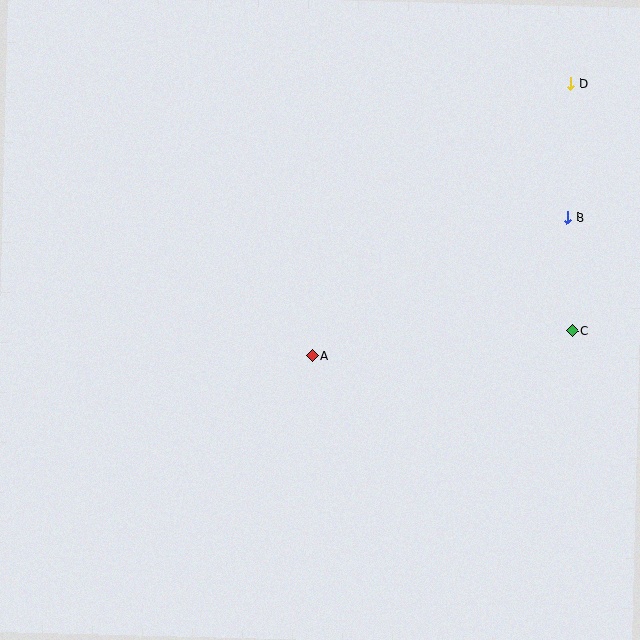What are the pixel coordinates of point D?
Point D is at (571, 84).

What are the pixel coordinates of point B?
Point B is at (568, 217).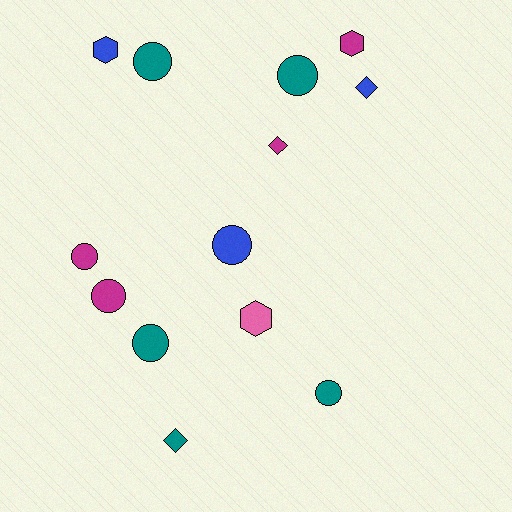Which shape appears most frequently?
Circle, with 7 objects.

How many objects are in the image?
There are 13 objects.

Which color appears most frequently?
Teal, with 5 objects.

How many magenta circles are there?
There are 2 magenta circles.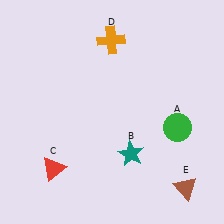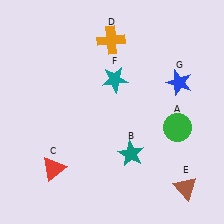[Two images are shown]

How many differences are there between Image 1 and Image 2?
There are 2 differences between the two images.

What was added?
A teal star (F), a blue star (G) were added in Image 2.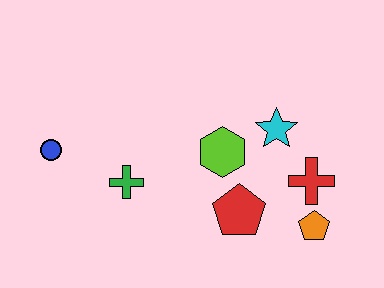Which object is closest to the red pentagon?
The lime hexagon is closest to the red pentagon.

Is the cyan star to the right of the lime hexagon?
Yes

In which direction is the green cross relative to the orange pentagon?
The green cross is to the left of the orange pentagon.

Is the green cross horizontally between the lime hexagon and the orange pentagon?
No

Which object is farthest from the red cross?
The blue circle is farthest from the red cross.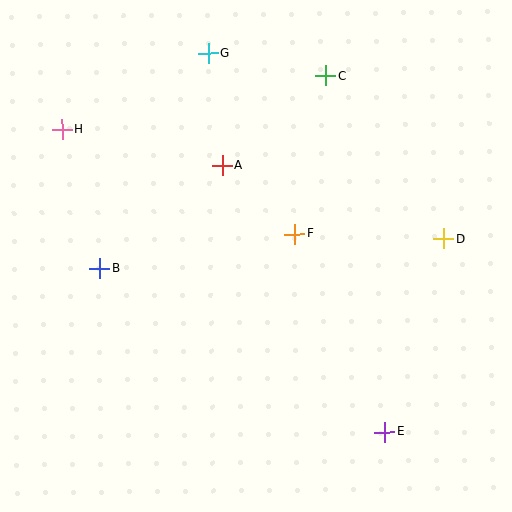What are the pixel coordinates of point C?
Point C is at (326, 76).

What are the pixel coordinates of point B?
Point B is at (100, 268).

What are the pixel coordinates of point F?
Point F is at (295, 234).